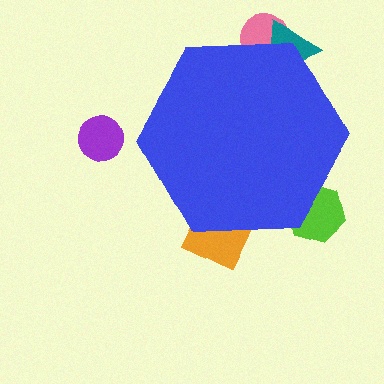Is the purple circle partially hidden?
No, the purple circle is fully visible.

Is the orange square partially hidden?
Yes, the orange square is partially hidden behind the blue hexagon.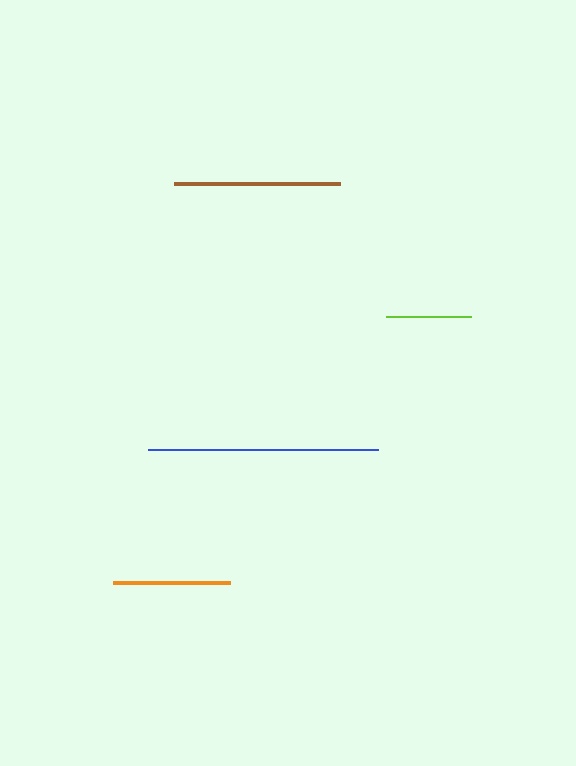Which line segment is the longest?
The blue line is the longest at approximately 230 pixels.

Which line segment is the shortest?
The lime line is the shortest at approximately 85 pixels.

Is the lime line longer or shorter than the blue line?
The blue line is longer than the lime line.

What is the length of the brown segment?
The brown segment is approximately 166 pixels long.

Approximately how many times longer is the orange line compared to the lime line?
The orange line is approximately 1.4 times the length of the lime line.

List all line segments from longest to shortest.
From longest to shortest: blue, brown, orange, lime.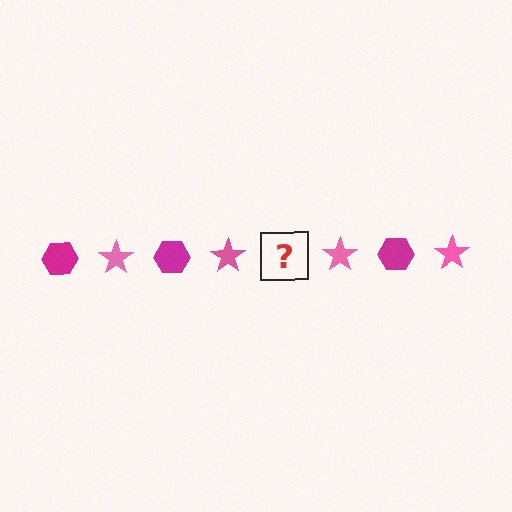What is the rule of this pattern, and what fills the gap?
The rule is that the pattern alternates between magenta hexagon and pink star. The gap should be filled with a magenta hexagon.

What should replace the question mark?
The question mark should be replaced with a magenta hexagon.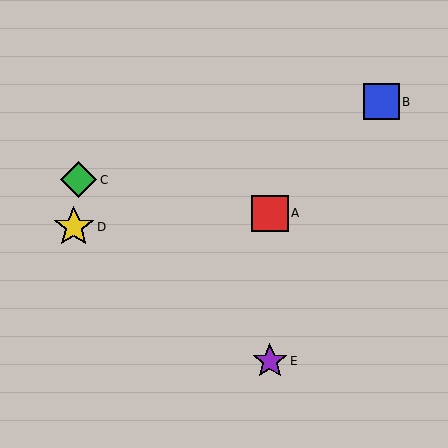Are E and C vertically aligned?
No, E is at x≈270 and C is at x≈78.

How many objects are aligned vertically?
2 objects (A, E) are aligned vertically.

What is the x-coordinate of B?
Object B is at x≈381.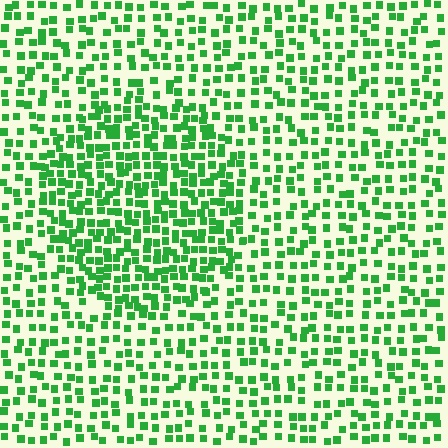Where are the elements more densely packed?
The elements are more densely packed inside the circle boundary.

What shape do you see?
I see a circle.